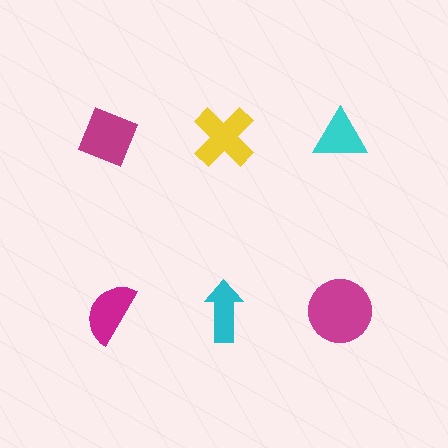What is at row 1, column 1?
A magenta diamond.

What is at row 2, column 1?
A magenta semicircle.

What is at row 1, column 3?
A cyan triangle.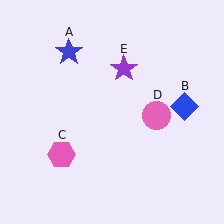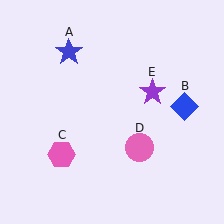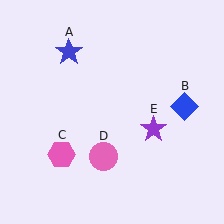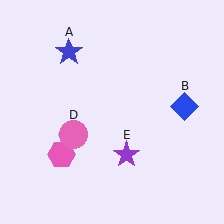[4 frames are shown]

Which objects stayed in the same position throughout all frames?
Blue star (object A) and blue diamond (object B) and pink hexagon (object C) remained stationary.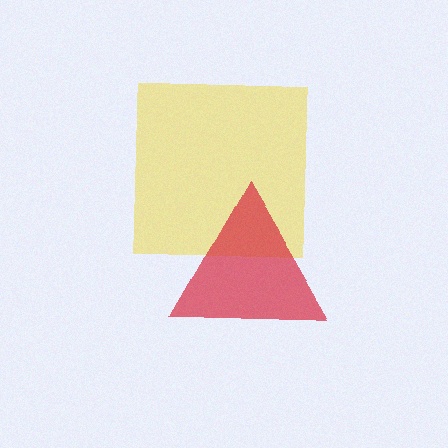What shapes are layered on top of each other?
The layered shapes are: a yellow square, a red triangle.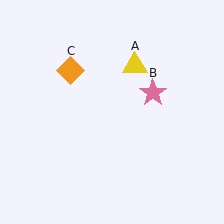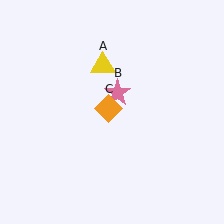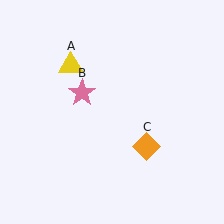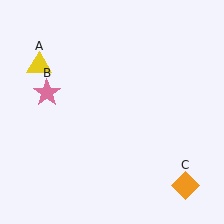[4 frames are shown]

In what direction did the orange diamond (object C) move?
The orange diamond (object C) moved down and to the right.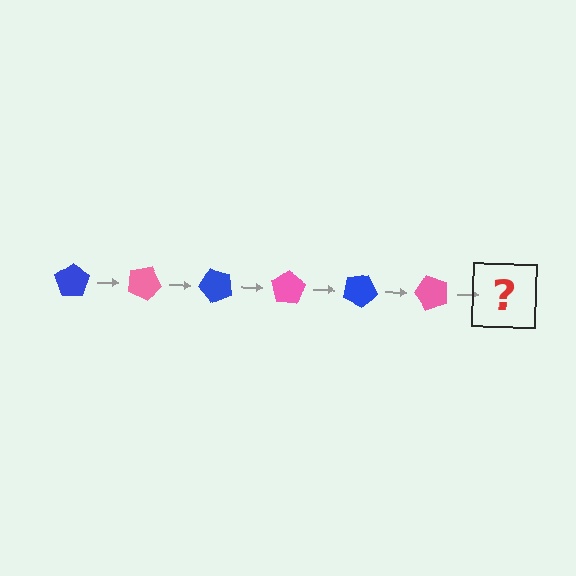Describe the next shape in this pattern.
It should be a blue pentagon, rotated 150 degrees from the start.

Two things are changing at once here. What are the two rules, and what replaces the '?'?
The two rules are that it rotates 25 degrees each step and the color cycles through blue and pink. The '?' should be a blue pentagon, rotated 150 degrees from the start.